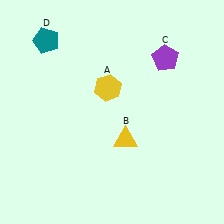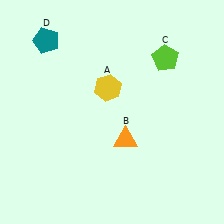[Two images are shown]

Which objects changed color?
B changed from yellow to orange. C changed from purple to lime.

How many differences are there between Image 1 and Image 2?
There are 2 differences between the two images.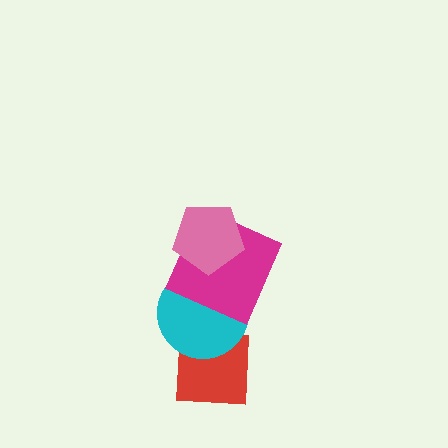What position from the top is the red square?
The red square is 4th from the top.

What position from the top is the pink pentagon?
The pink pentagon is 1st from the top.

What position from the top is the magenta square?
The magenta square is 2nd from the top.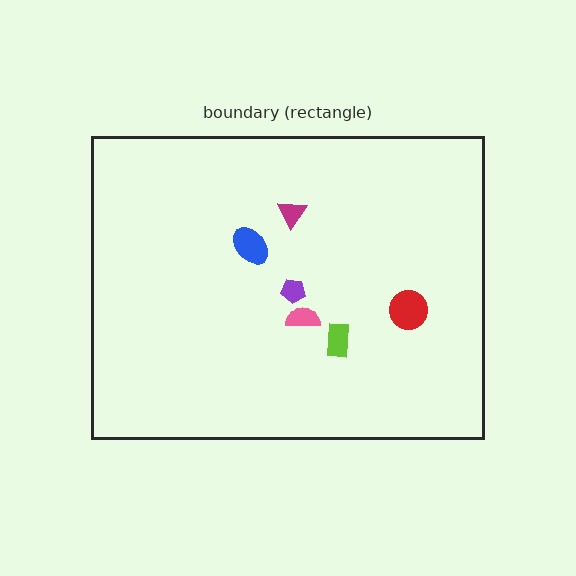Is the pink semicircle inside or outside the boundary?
Inside.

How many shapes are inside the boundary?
6 inside, 0 outside.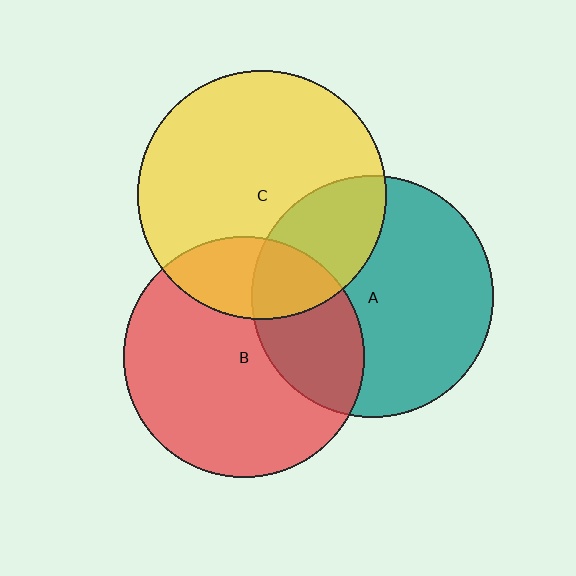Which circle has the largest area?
Circle C (yellow).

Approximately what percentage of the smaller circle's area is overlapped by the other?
Approximately 30%.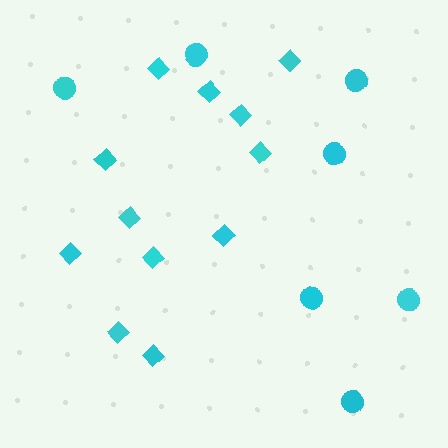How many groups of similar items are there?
There are 2 groups: one group of diamonds (12) and one group of circles (7).